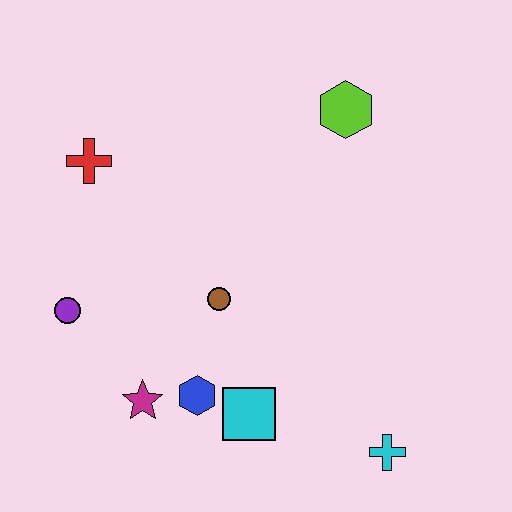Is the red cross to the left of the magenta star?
Yes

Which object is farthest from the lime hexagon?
The magenta star is farthest from the lime hexagon.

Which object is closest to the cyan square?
The blue hexagon is closest to the cyan square.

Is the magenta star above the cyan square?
Yes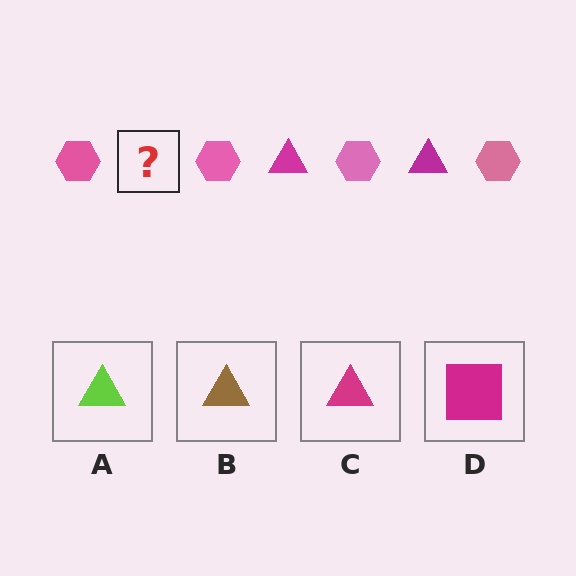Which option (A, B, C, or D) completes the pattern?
C.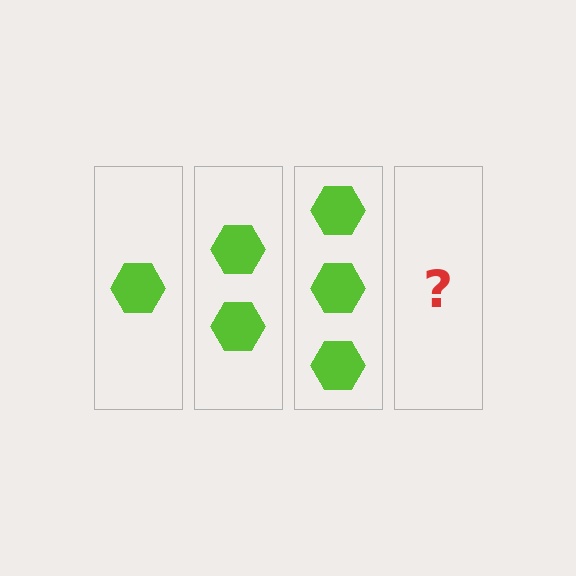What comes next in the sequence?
The next element should be 4 hexagons.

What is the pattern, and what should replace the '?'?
The pattern is that each step adds one more hexagon. The '?' should be 4 hexagons.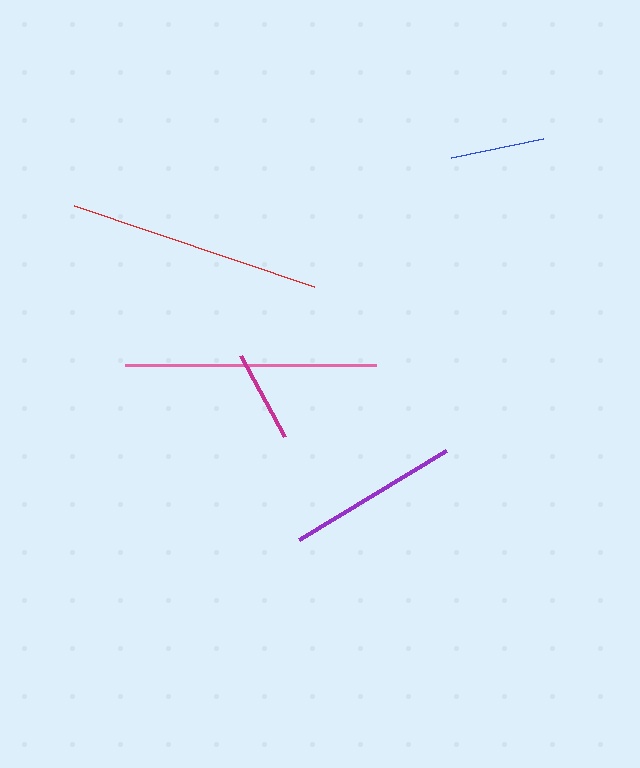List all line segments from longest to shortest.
From longest to shortest: red, pink, purple, blue, magenta.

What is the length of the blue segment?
The blue segment is approximately 94 pixels long.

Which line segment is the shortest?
The magenta line is the shortest at approximately 93 pixels.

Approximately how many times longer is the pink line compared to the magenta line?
The pink line is approximately 2.7 times the length of the magenta line.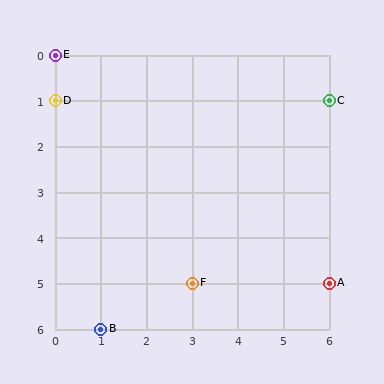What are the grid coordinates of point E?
Point E is at grid coordinates (0, 0).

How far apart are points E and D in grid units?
Points E and D are 1 row apart.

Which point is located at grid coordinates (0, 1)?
Point D is at (0, 1).